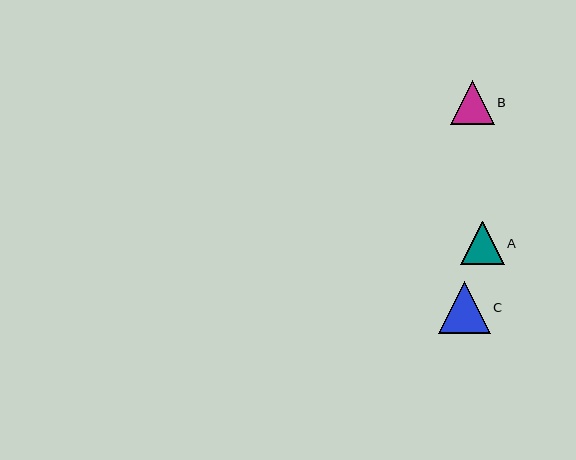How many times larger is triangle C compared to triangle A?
Triangle C is approximately 1.2 times the size of triangle A.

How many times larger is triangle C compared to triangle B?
Triangle C is approximately 1.2 times the size of triangle B.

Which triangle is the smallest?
Triangle A is the smallest with a size of approximately 43 pixels.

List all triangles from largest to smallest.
From largest to smallest: C, B, A.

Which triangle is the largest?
Triangle C is the largest with a size of approximately 52 pixels.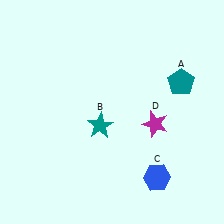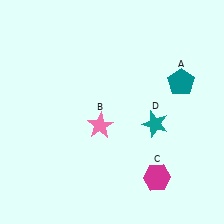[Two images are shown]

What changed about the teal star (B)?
In Image 1, B is teal. In Image 2, it changed to pink.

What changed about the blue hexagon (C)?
In Image 1, C is blue. In Image 2, it changed to magenta.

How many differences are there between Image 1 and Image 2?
There are 3 differences between the two images.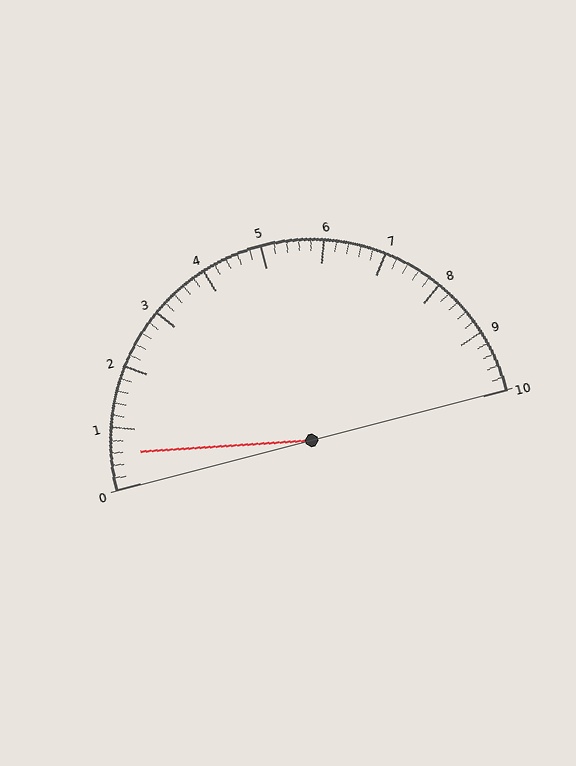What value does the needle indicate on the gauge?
The needle indicates approximately 0.6.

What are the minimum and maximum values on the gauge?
The gauge ranges from 0 to 10.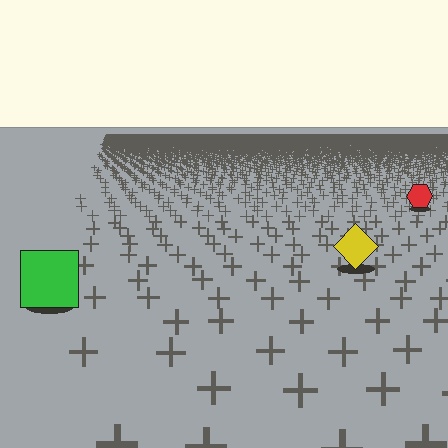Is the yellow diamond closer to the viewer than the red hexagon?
Yes. The yellow diamond is closer — you can tell from the texture gradient: the ground texture is coarser near it.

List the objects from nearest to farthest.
From nearest to farthest: the green square, the yellow diamond, the red hexagon.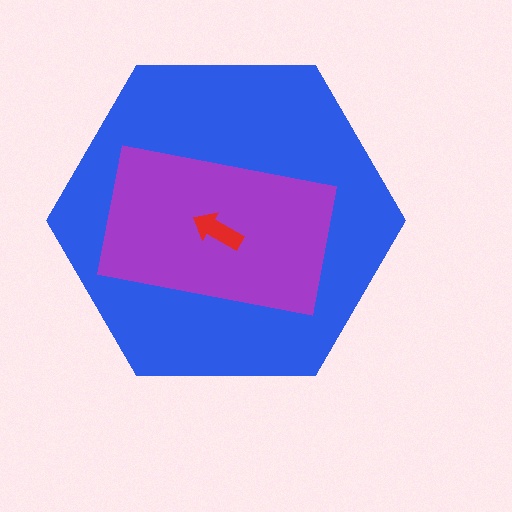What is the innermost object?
The red arrow.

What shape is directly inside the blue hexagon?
The purple rectangle.